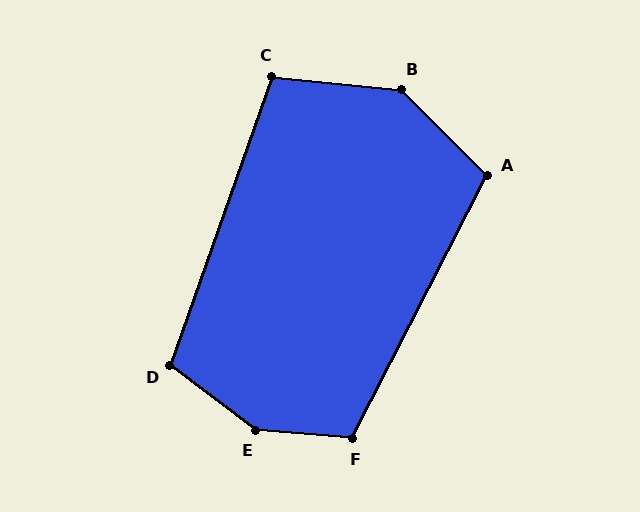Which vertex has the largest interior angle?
E, at approximately 148 degrees.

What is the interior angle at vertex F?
Approximately 112 degrees (obtuse).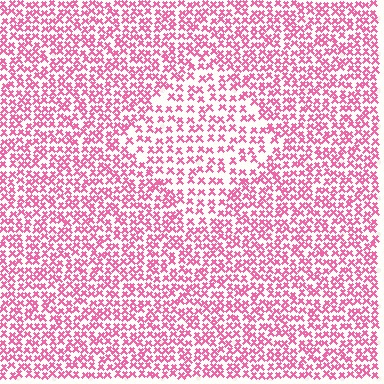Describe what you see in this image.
The image contains small pink elements arranged at two different densities. A diamond-shaped region is visible where the elements are less densely packed than the surrounding area.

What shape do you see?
I see a diamond.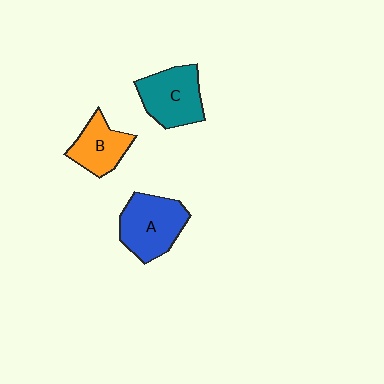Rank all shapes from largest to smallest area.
From largest to smallest: A (blue), C (teal), B (orange).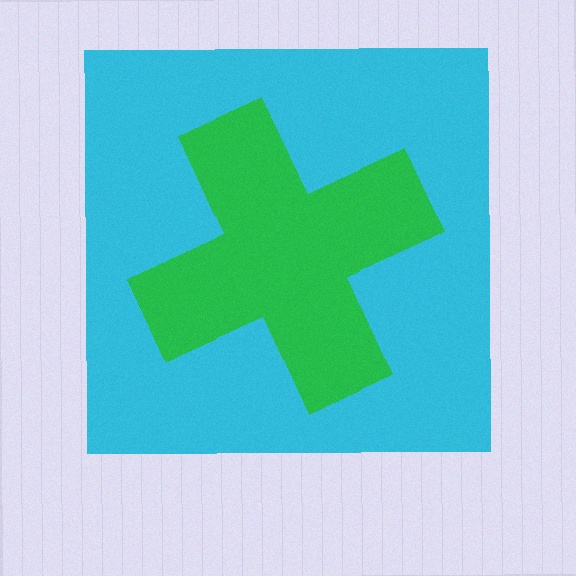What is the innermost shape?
The green cross.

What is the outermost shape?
The cyan square.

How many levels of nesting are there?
2.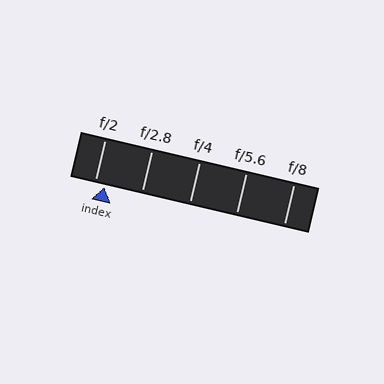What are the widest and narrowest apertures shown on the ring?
The widest aperture shown is f/2 and the narrowest is f/8.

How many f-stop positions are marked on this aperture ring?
There are 5 f-stop positions marked.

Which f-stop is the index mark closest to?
The index mark is closest to f/2.